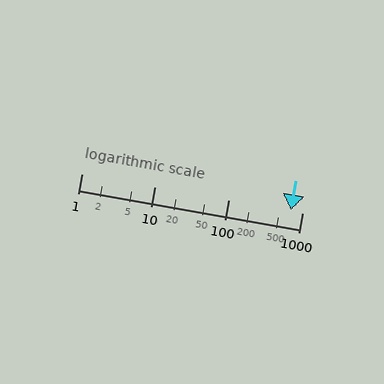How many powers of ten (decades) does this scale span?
The scale spans 3 decades, from 1 to 1000.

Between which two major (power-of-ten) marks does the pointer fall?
The pointer is between 100 and 1000.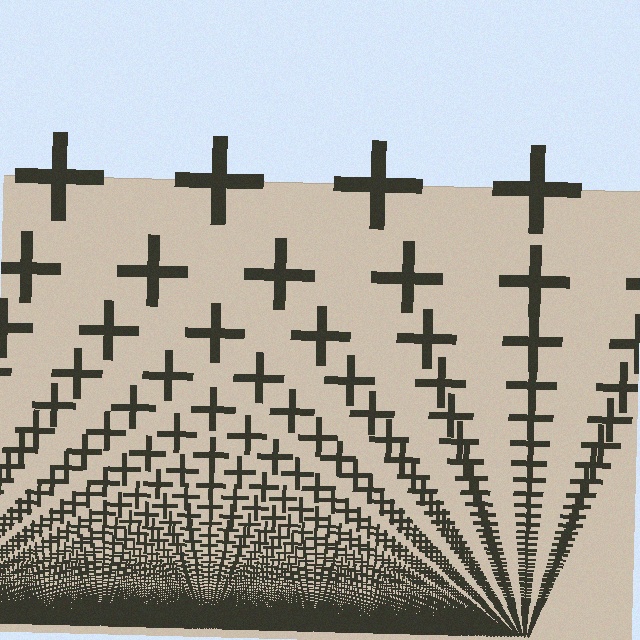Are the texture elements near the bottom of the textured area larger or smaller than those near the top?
Smaller. The gradient is inverted — elements near the bottom are smaller and denser.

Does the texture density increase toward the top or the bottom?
Density increases toward the bottom.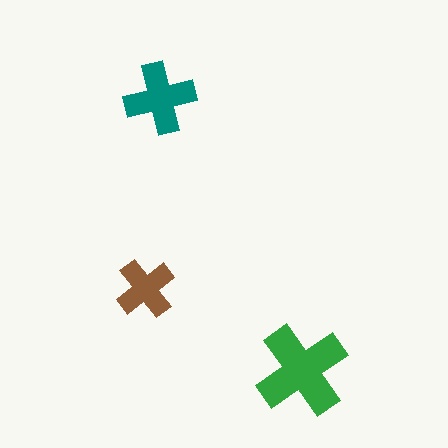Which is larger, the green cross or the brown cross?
The green one.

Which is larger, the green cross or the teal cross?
The green one.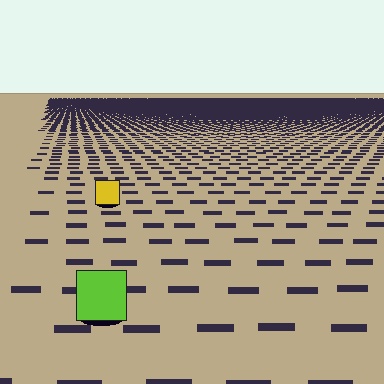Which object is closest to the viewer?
The lime square is closest. The texture marks near it are larger and more spread out.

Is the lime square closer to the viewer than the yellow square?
Yes. The lime square is closer — you can tell from the texture gradient: the ground texture is coarser near it.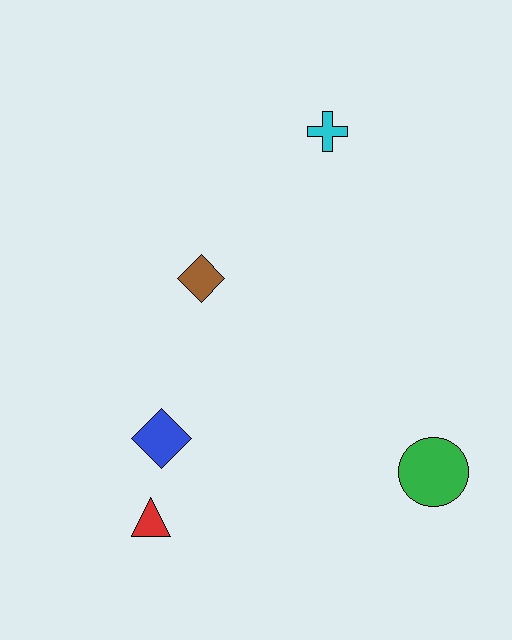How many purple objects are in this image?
There are no purple objects.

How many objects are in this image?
There are 5 objects.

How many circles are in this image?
There is 1 circle.